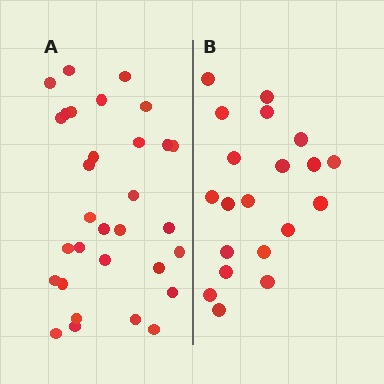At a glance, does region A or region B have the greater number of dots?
Region A (the left region) has more dots.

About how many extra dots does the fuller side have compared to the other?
Region A has roughly 12 or so more dots than region B.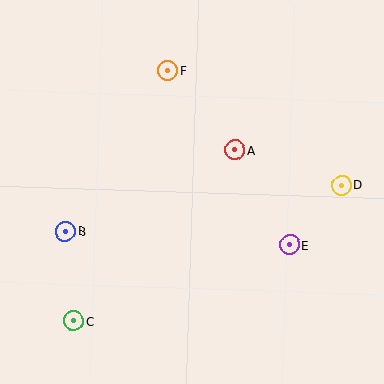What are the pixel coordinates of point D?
Point D is at (341, 185).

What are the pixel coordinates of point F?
Point F is at (168, 70).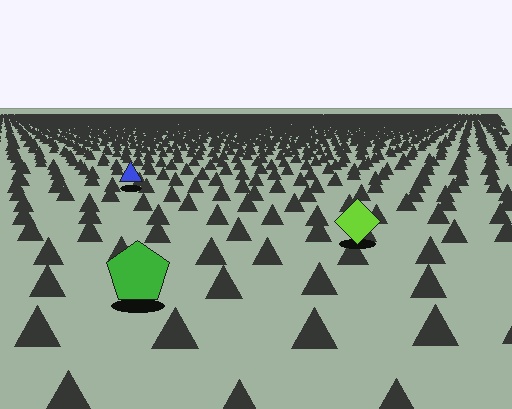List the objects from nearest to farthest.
From nearest to farthest: the green pentagon, the lime diamond, the blue triangle.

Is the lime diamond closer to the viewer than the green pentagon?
No. The green pentagon is closer — you can tell from the texture gradient: the ground texture is coarser near it.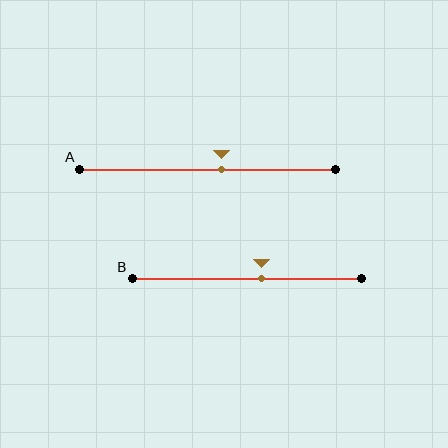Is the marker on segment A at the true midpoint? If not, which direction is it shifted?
No, the marker on segment A is shifted to the right by about 6% of the segment length.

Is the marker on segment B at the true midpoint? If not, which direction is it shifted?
No, the marker on segment B is shifted to the right by about 6% of the segment length.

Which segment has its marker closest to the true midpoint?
Segment A has its marker closest to the true midpoint.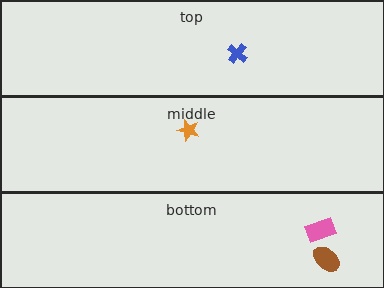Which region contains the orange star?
The middle region.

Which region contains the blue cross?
The top region.